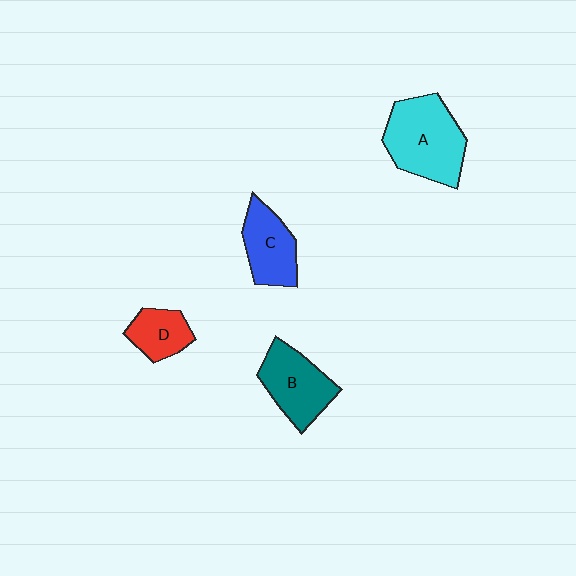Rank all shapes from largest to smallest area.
From largest to smallest: A (cyan), B (teal), C (blue), D (red).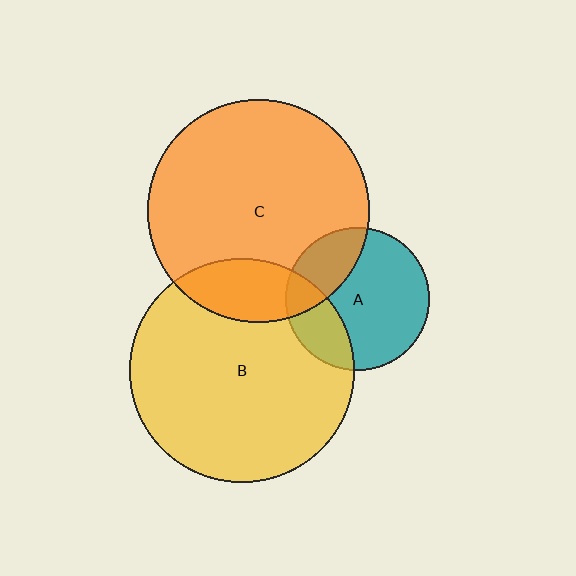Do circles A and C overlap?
Yes.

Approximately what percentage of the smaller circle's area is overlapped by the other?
Approximately 25%.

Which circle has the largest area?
Circle B (yellow).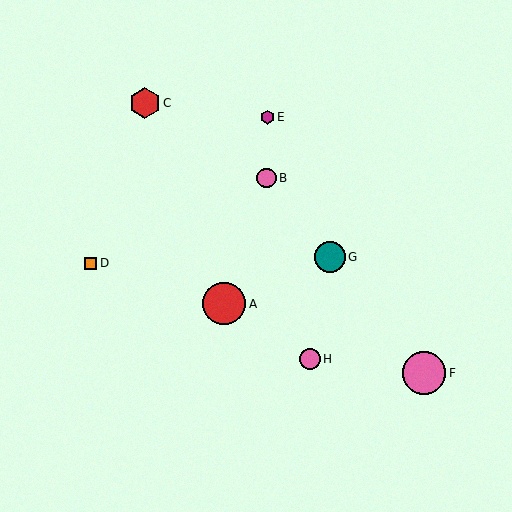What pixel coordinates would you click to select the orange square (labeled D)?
Click at (91, 263) to select the orange square D.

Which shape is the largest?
The red circle (labeled A) is the largest.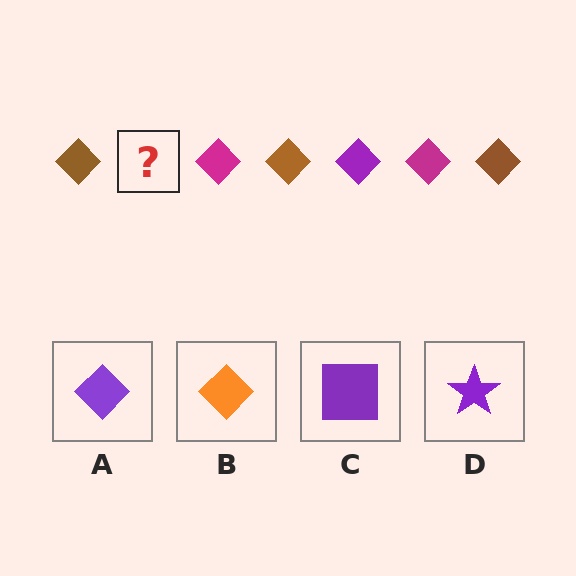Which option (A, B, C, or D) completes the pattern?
A.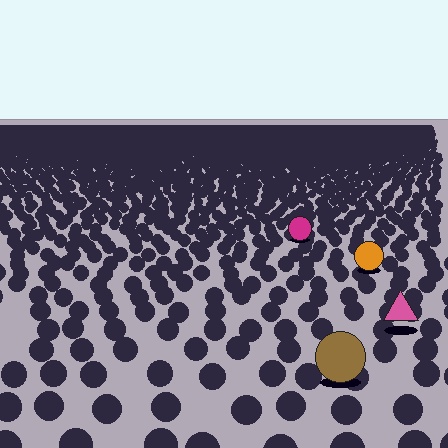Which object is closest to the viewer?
The brown circle is closest. The texture marks near it are larger and more spread out.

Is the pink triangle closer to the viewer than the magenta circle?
Yes. The pink triangle is closer — you can tell from the texture gradient: the ground texture is coarser near it.